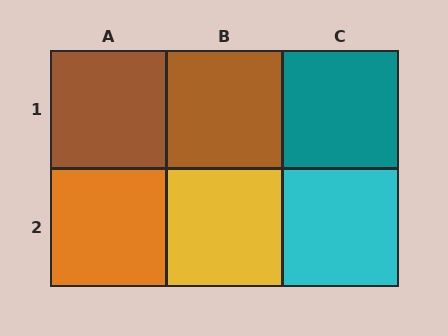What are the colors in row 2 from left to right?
Orange, yellow, cyan.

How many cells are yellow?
1 cell is yellow.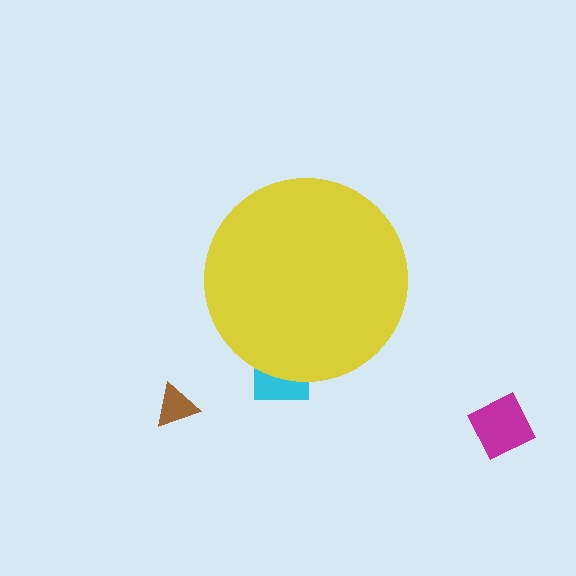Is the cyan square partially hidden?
Yes, the cyan square is partially hidden behind the yellow circle.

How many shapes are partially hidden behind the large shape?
1 shape is partially hidden.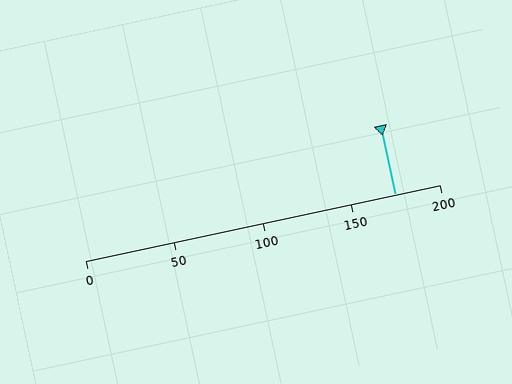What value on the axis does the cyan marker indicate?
The marker indicates approximately 175.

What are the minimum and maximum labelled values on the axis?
The axis runs from 0 to 200.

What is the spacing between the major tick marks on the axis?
The major ticks are spaced 50 apart.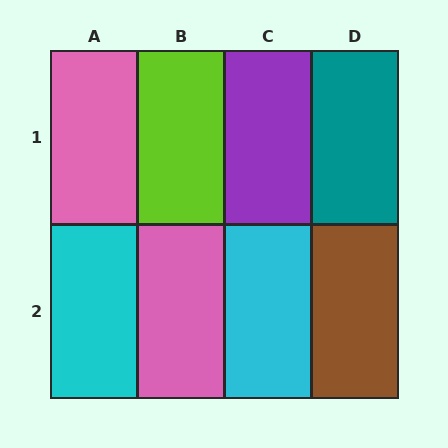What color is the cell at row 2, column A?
Cyan.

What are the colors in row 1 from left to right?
Pink, lime, purple, teal.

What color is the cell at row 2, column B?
Pink.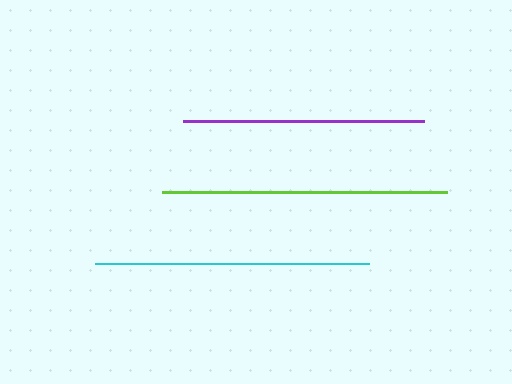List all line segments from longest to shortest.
From longest to shortest: lime, cyan, purple.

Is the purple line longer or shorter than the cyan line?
The cyan line is longer than the purple line.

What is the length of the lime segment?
The lime segment is approximately 285 pixels long.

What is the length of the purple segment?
The purple segment is approximately 241 pixels long.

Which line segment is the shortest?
The purple line is the shortest at approximately 241 pixels.